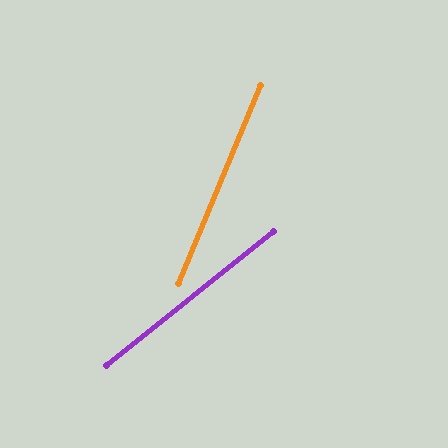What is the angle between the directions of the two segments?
Approximately 29 degrees.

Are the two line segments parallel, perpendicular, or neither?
Neither parallel nor perpendicular — they differ by about 29°.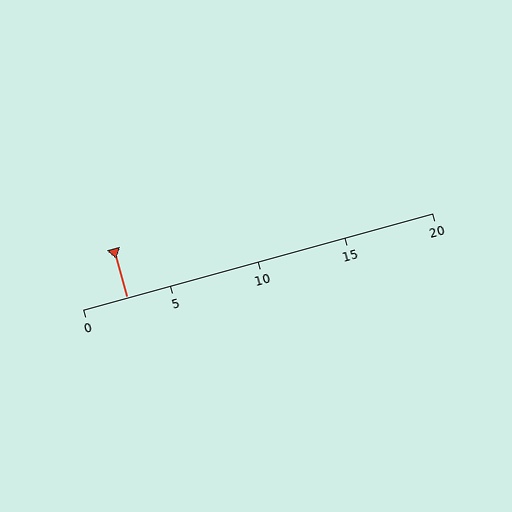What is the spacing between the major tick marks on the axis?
The major ticks are spaced 5 apart.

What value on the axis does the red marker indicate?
The marker indicates approximately 2.5.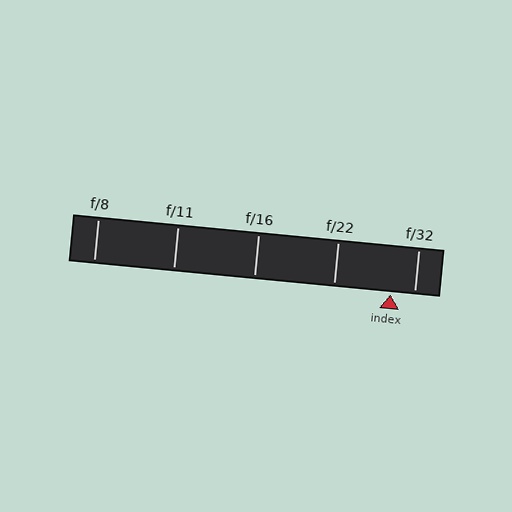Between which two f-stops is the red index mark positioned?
The index mark is between f/22 and f/32.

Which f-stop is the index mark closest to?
The index mark is closest to f/32.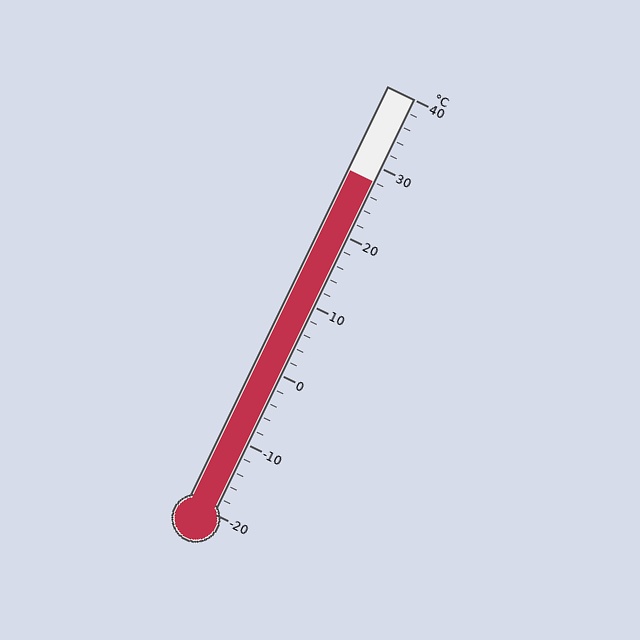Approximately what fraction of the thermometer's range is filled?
The thermometer is filled to approximately 80% of its range.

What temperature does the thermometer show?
The thermometer shows approximately 28°C.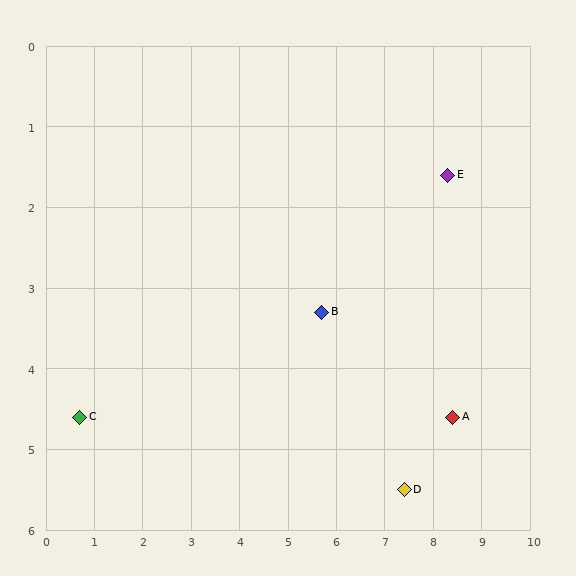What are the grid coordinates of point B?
Point B is at approximately (5.7, 3.3).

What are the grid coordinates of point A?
Point A is at approximately (8.4, 4.6).